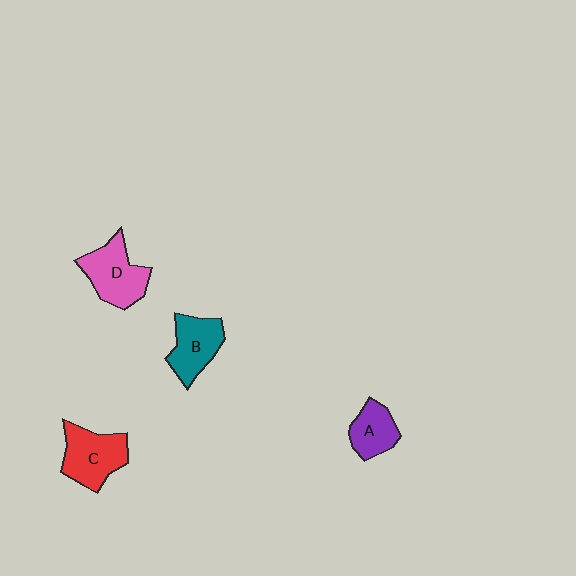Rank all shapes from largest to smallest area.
From largest to smallest: D (pink), C (red), B (teal), A (purple).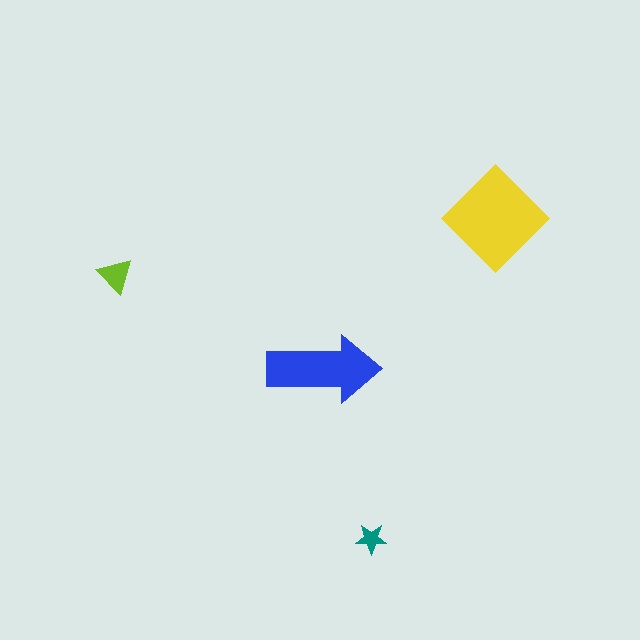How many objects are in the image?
There are 4 objects in the image.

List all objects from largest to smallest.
The yellow diamond, the blue arrow, the lime triangle, the teal star.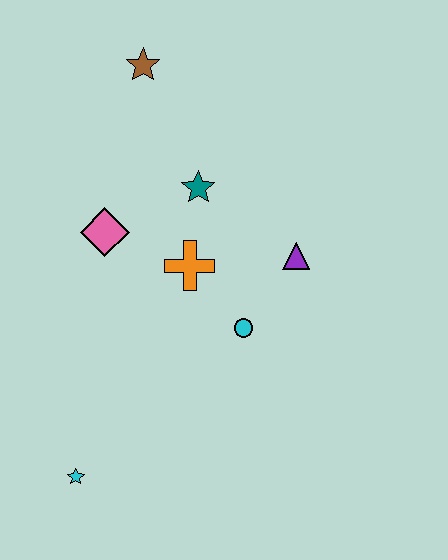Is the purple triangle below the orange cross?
No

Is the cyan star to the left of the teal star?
Yes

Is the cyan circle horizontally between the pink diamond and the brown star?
No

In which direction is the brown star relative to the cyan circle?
The brown star is above the cyan circle.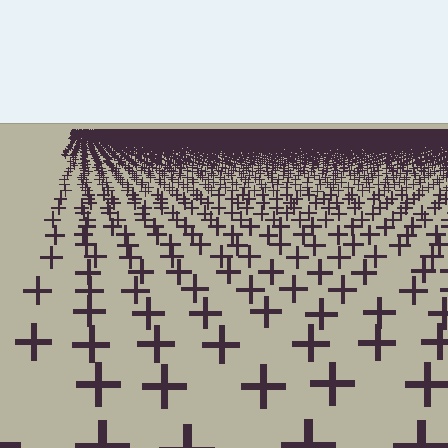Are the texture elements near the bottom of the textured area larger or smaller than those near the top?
Larger. Near the bottom, elements are closer to the viewer and appear at a bigger on-screen size.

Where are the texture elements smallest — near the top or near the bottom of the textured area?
Near the top.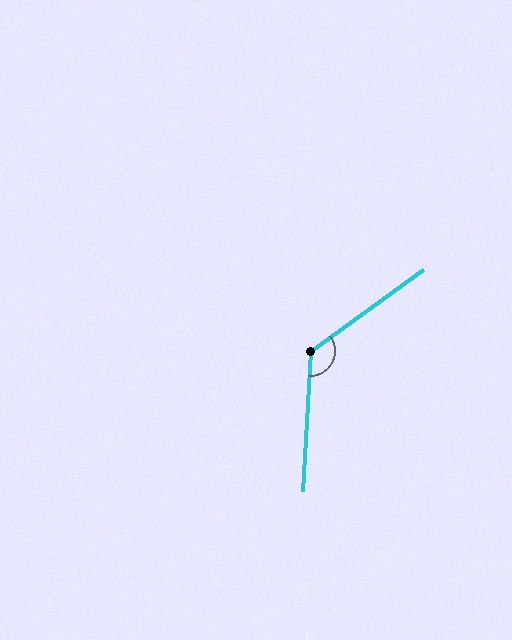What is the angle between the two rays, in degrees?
Approximately 129 degrees.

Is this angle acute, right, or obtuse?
It is obtuse.